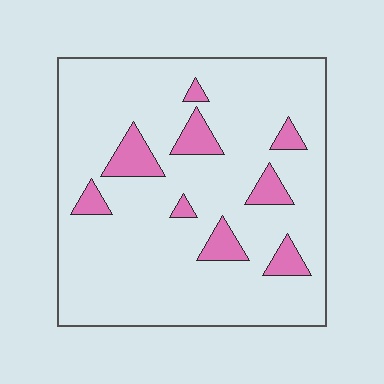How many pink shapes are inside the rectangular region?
9.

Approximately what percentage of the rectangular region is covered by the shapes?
Approximately 10%.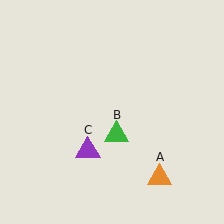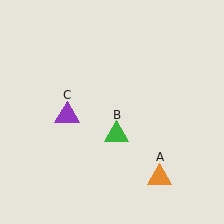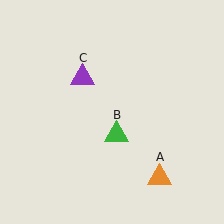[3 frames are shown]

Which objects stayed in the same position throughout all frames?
Orange triangle (object A) and green triangle (object B) remained stationary.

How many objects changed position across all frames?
1 object changed position: purple triangle (object C).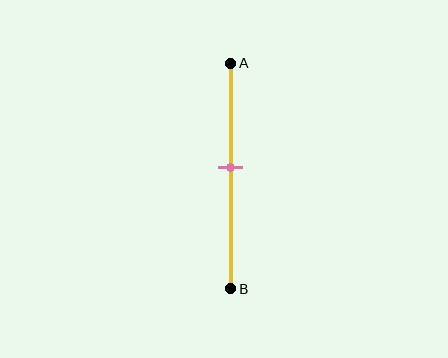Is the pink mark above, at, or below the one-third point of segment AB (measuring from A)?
The pink mark is below the one-third point of segment AB.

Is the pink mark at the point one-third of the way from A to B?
No, the mark is at about 45% from A, not at the 33% one-third point.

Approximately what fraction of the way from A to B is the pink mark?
The pink mark is approximately 45% of the way from A to B.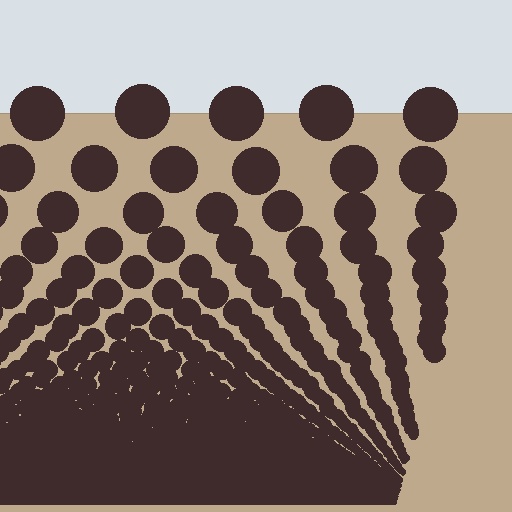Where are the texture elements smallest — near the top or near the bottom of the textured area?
Near the bottom.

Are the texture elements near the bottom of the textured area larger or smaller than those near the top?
Smaller. The gradient is inverted — elements near the bottom are smaller and denser.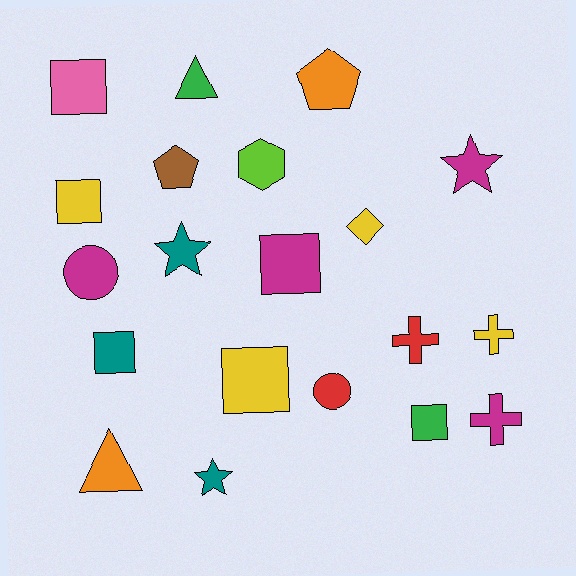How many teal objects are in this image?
There are 3 teal objects.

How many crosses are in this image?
There are 3 crosses.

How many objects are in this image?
There are 20 objects.